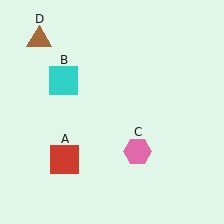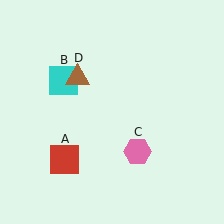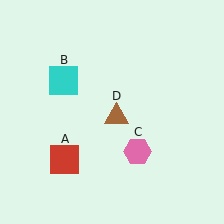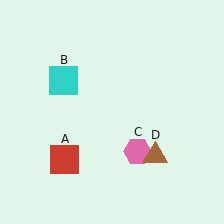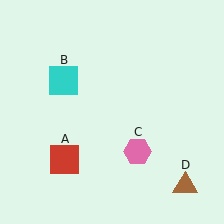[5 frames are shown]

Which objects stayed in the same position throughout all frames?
Red square (object A) and cyan square (object B) and pink hexagon (object C) remained stationary.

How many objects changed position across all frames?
1 object changed position: brown triangle (object D).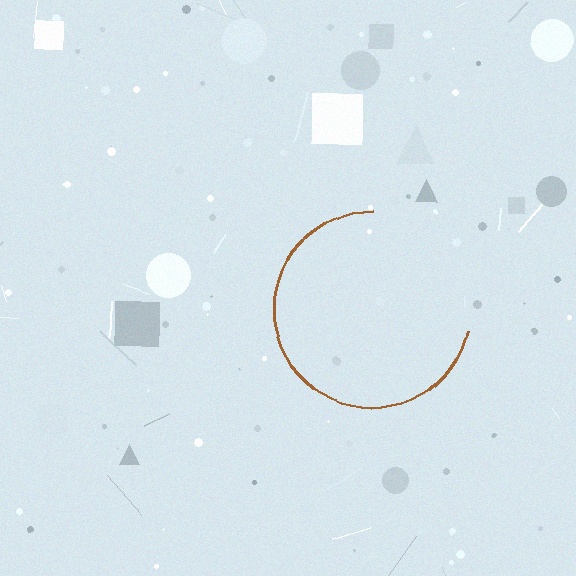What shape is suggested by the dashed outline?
The dashed outline suggests a circle.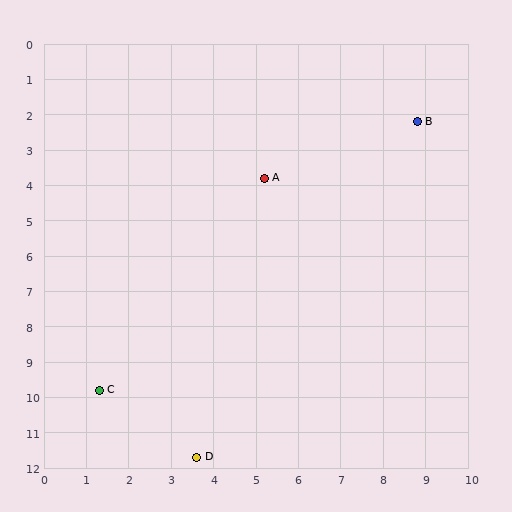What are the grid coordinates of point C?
Point C is at approximately (1.3, 9.8).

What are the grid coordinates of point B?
Point B is at approximately (8.8, 2.2).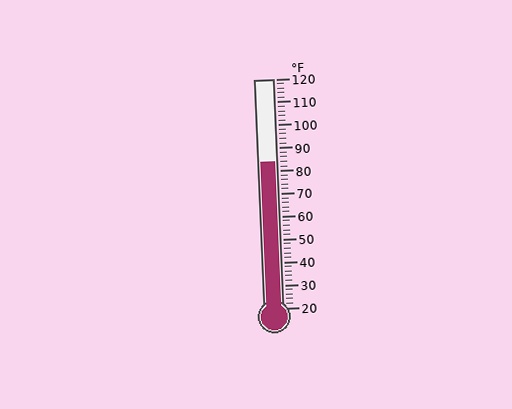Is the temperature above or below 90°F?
The temperature is below 90°F.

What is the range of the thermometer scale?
The thermometer scale ranges from 20°F to 120°F.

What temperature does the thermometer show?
The thermometer shows approximately 84°F.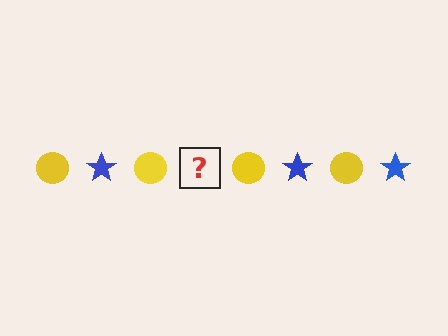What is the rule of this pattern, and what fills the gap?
The rule is that the pattern alternates between yellow circle and blue star. The gap should be filled with a blue star.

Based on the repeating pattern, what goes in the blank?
The blank should be a blue star.